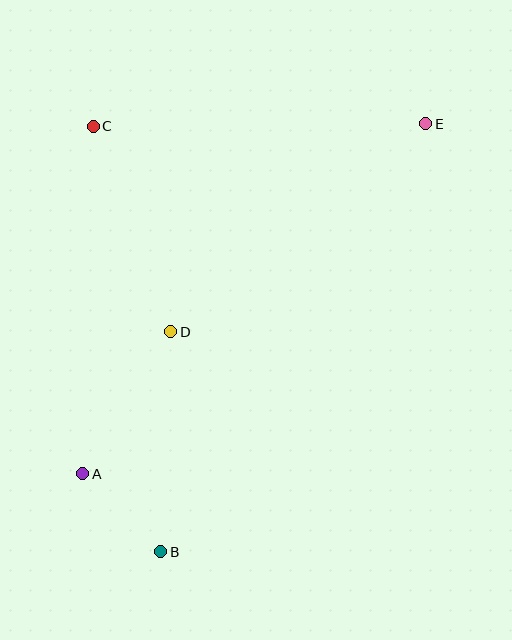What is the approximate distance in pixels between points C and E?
The distance between C and E is approximately 332 pixels.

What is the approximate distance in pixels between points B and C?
The distance between B and C is approximately 431 pixels.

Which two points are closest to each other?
Points A and B are closest to each other.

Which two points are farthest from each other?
Points B and E are farthest from each other.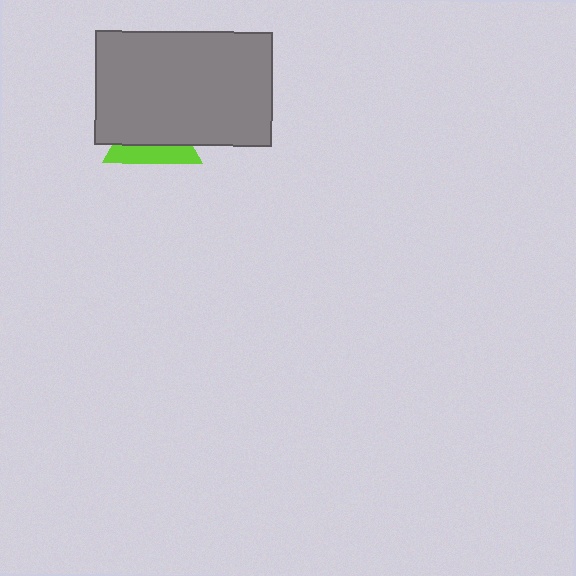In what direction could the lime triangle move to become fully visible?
The lime triangle could move down. That would shift it out from behind the gray rectangle entirely.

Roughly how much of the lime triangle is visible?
A small part of it is visible (roughly 36%).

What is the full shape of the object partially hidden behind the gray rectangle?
The partially hidden object is a lime triangle.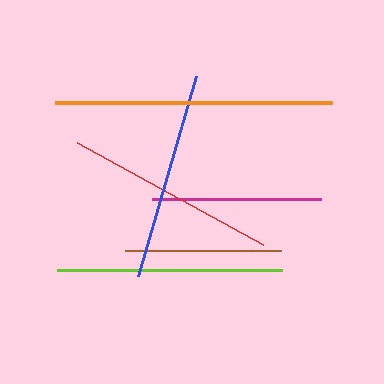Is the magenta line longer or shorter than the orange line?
The orange line is longer than the magenta line.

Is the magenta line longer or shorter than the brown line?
The magenta line is longer than the brown line.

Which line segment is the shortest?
The brown line is the shortest at approximately 156 pixels.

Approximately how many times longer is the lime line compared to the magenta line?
The lime line is approximately 1.3 times the length of the magenta line.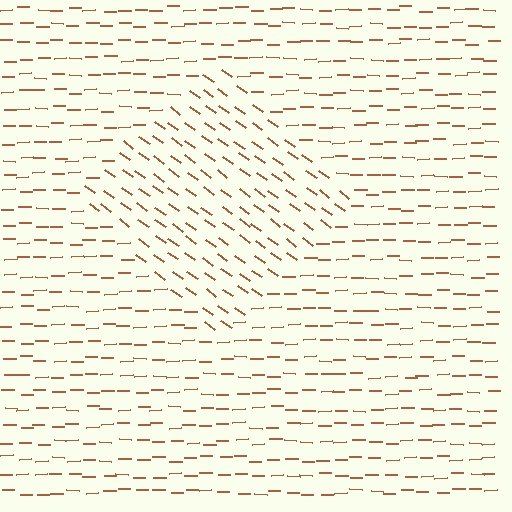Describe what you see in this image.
The image is filled with small brown line segments. A diamond region in the image has lines oriented differently from the surrounding lines, creating a visible texture boundary.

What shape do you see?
I see a diamond.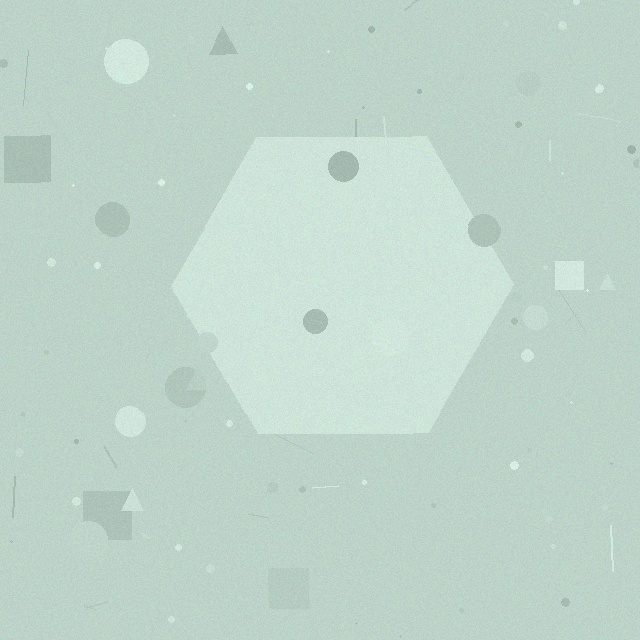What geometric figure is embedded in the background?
A hexagon is embedded in the background.